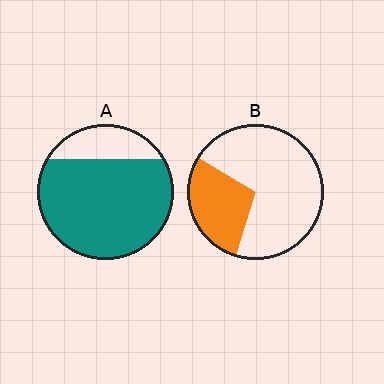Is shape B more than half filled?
No.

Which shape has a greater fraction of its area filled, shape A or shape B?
Shape A.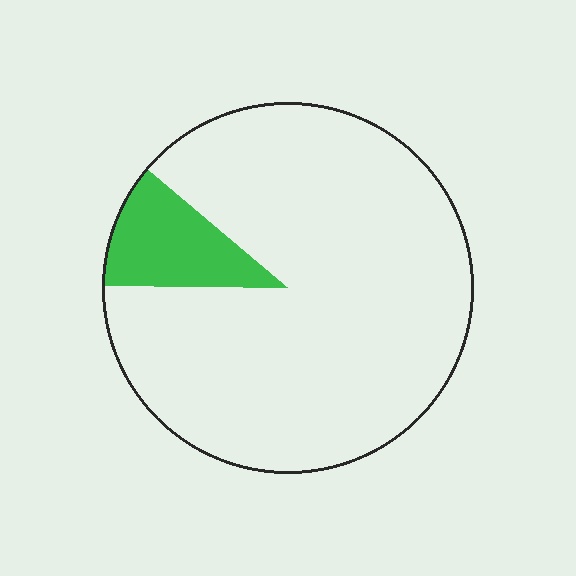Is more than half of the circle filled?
No.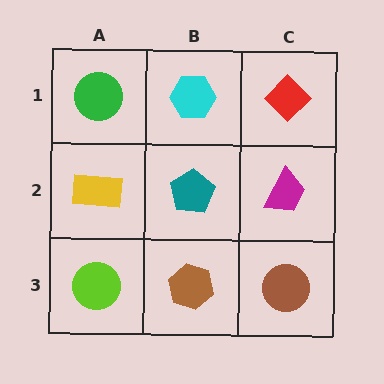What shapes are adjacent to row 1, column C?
A magenta trapezoid (row 2, column C), a cyan hexagon (row 1, column B).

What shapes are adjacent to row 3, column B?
A teal pentagon (row 2, column B), a lime circle (row 3, column A), a brown circle (row 3, column C).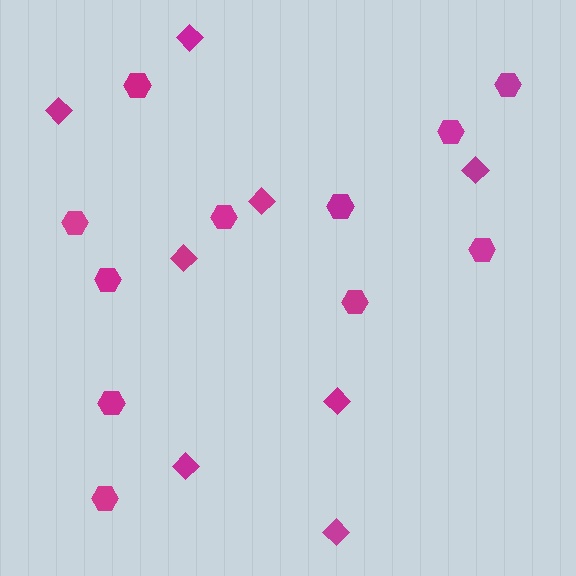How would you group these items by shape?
There are 2 groups: one group of hexagons (11) and one group of diamonds (8).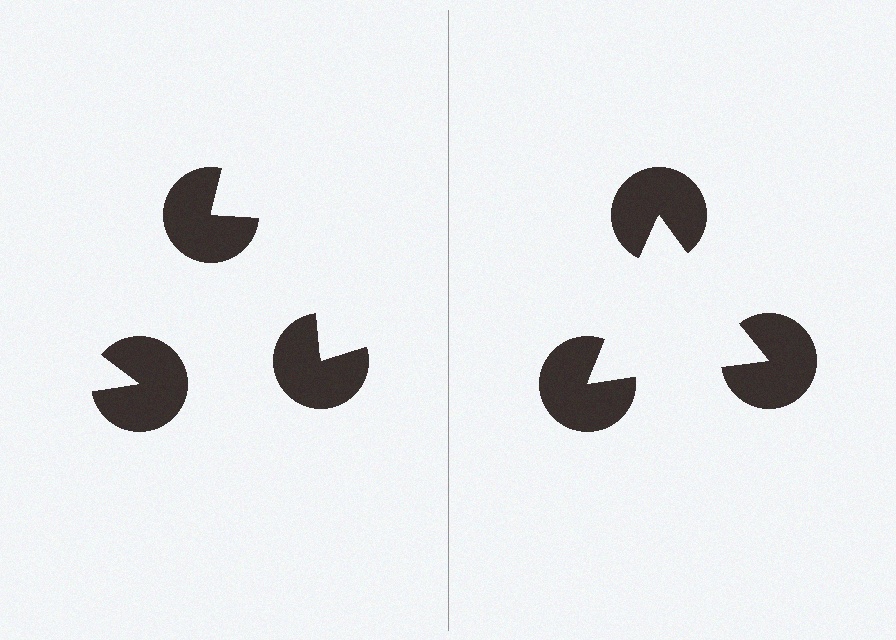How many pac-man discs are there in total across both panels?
6 — 3 on each side.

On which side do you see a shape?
An illusory triangle appears on the right side. On the left side the wedge cuts are rotated, so no coherent shape forms.